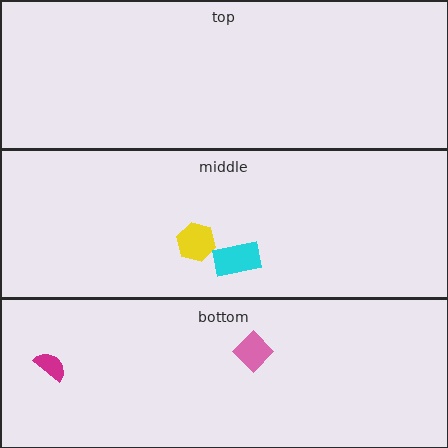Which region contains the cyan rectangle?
The middle region.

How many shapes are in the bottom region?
2.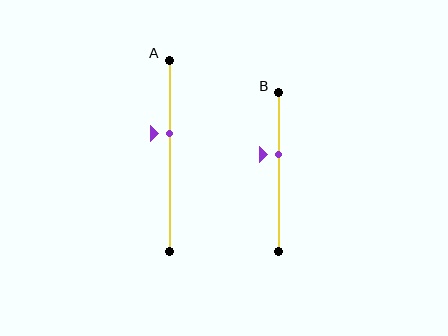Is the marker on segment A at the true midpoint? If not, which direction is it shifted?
No, the marker on segment A is shifted upward by about 11% of the segment length.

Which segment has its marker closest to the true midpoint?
Segment B has its marker closest to the true midpoint.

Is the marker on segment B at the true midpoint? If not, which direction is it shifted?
No, the marker on segment B is shifted upward by about 11% of the segment length.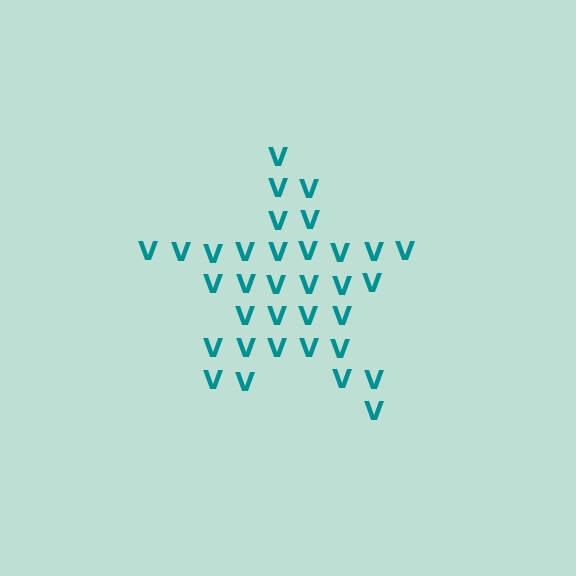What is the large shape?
The large shape is a star.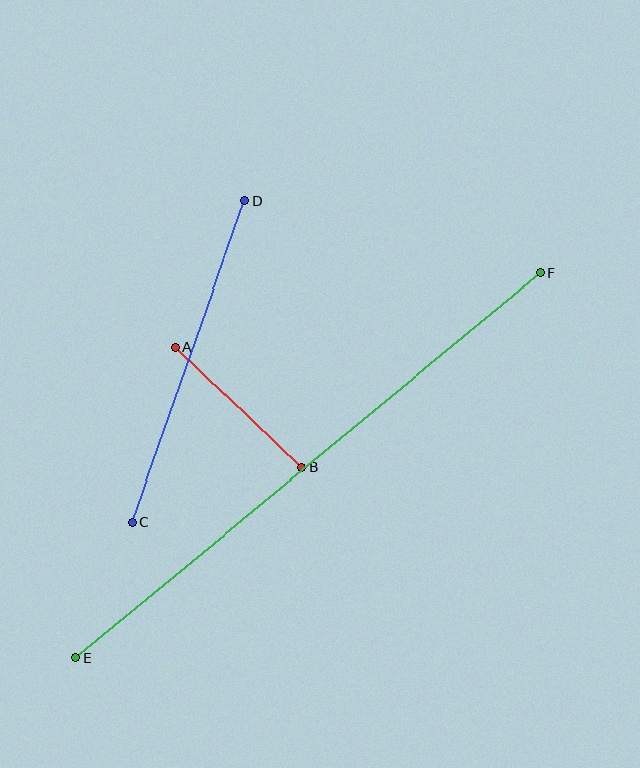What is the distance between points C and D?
The distance is approximately 340 pixels.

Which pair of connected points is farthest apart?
Points E and F are farthest apart.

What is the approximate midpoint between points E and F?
The midpoint is at approximately (309, 465) pixels.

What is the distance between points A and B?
The distance is approximately 175 pixels.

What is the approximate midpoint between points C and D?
The midpoint is at approximately (189, 362) pixels.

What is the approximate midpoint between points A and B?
The midpoint is at approximately (239, 407) pixels.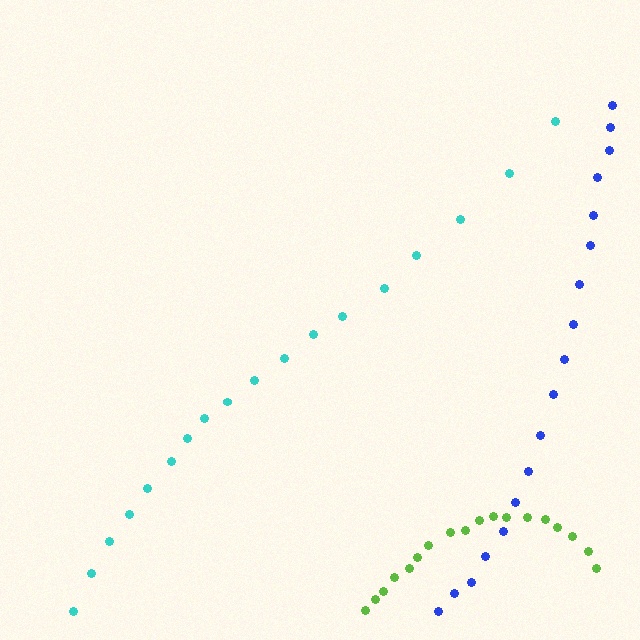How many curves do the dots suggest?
There are 3 distinct paths.